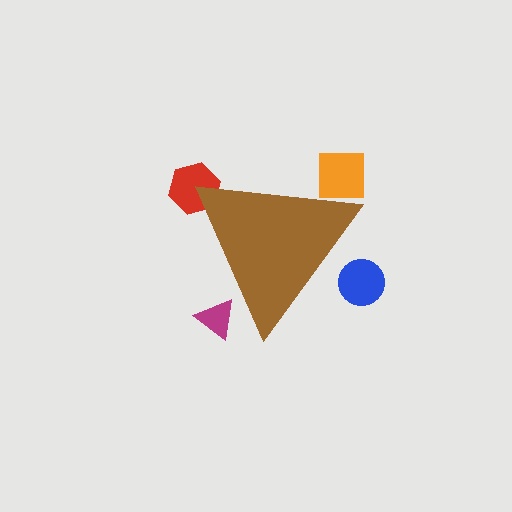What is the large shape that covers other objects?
A brown triangle.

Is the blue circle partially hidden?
Yes, the blue circle is partially hidden behind the brown triangle.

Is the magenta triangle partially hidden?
Yes, the magenta triangle is partially hidden behind the brown triangle.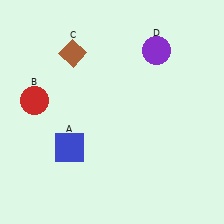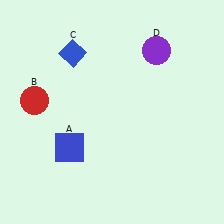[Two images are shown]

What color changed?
The diamond (C) changed from brown in Image 1 to blue in Image 2.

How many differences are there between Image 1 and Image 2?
There is 1 difference between the two images.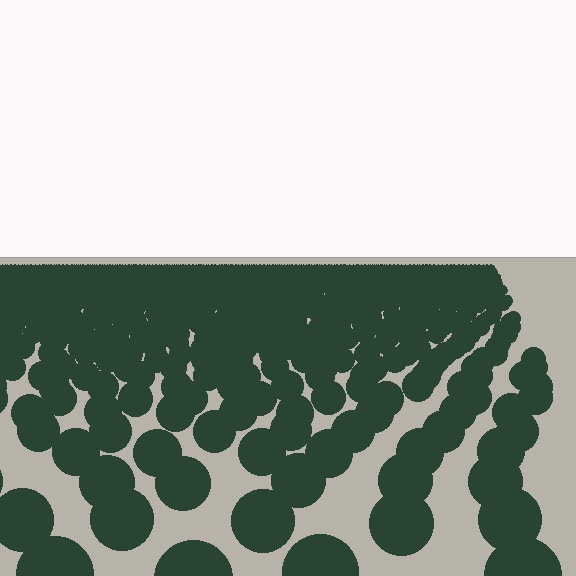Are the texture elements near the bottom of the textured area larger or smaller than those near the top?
Larger. Near the bottom, elements are closer to the viewer and appear at a bigger on-screen size.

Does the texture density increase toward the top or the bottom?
Density increases toward the top.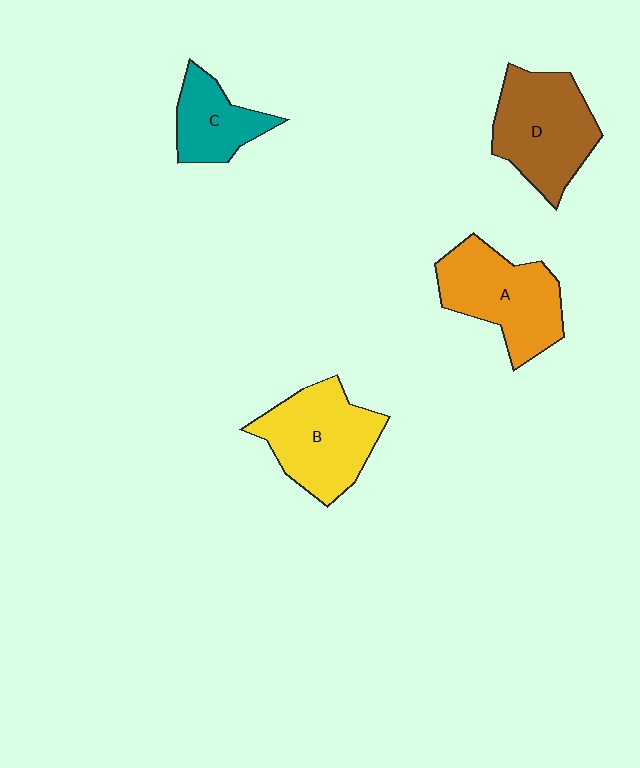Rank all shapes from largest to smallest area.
From largest to smallest: B (yellow), D (brown), A (orange), C (teal).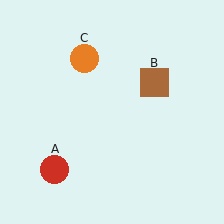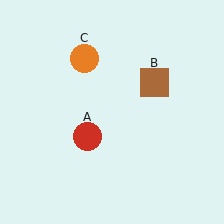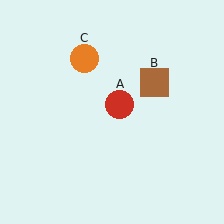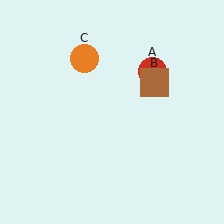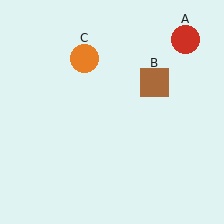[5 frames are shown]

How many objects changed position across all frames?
1 object changed position: red circle (object A).